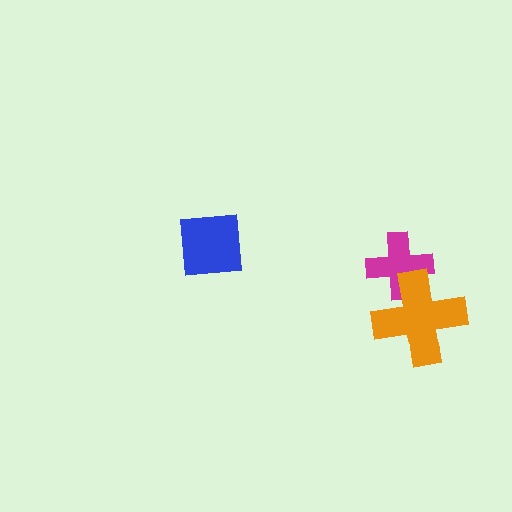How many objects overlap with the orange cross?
1 object overlaps with the orange cross.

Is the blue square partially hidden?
No, no other shape covers it.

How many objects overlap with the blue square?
0 objects overlap with the blue square.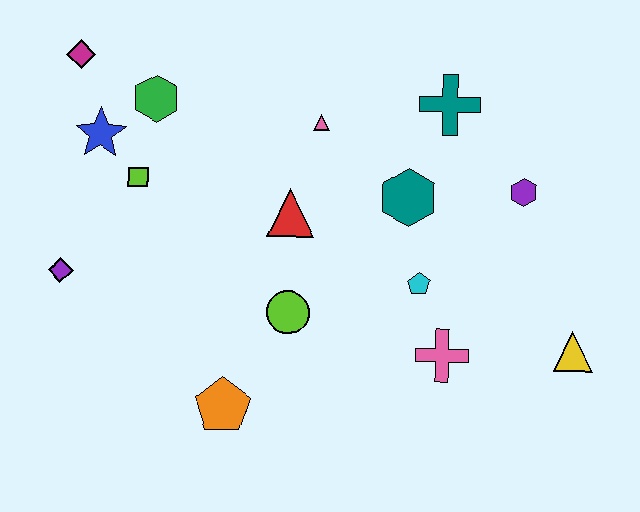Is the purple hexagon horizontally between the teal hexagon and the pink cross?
No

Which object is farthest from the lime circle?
The magenta diamond is farthest from the lime circle.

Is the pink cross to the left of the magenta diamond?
No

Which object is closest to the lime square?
The blue star is closest to the lime square.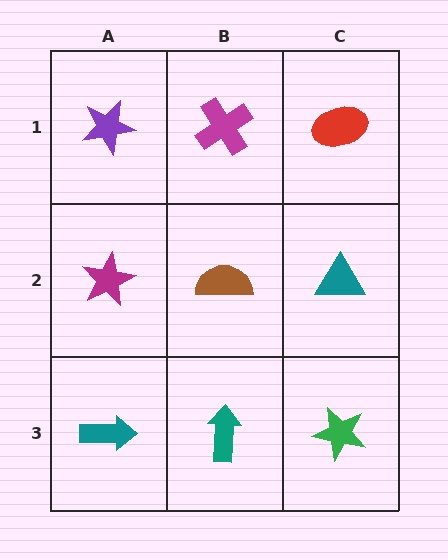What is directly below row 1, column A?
A magenta star.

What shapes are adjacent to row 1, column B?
A brown semicircle (row 2, column B), a purple star (row 1, column A), a red ellipse (row 1, column C).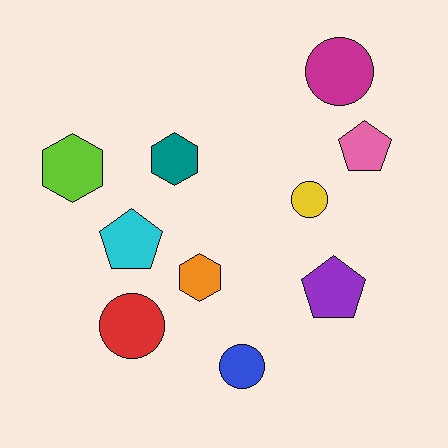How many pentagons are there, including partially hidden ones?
There are 3 pentagons.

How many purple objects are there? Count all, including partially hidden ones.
There is 1 purple object.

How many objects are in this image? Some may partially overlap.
There are 10 objects.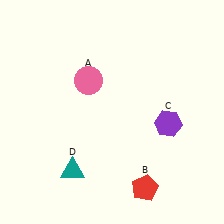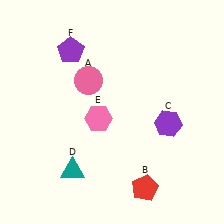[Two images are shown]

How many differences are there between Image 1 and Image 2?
There are 2 differences between the two images.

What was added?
A pink hexagon (E), a purple pentagon (F) were added in Image 2.